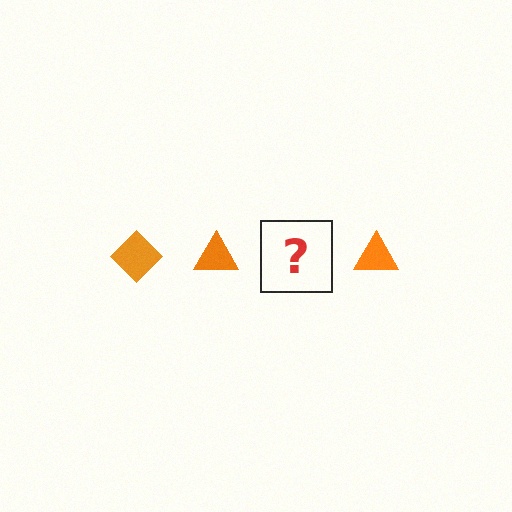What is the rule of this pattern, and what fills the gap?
The rule is that the pattern cycles through diamond, triangle shapes in orange. The gap should be filled with an orange diamond.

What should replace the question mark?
The question mark should be replaced with an orange diamond.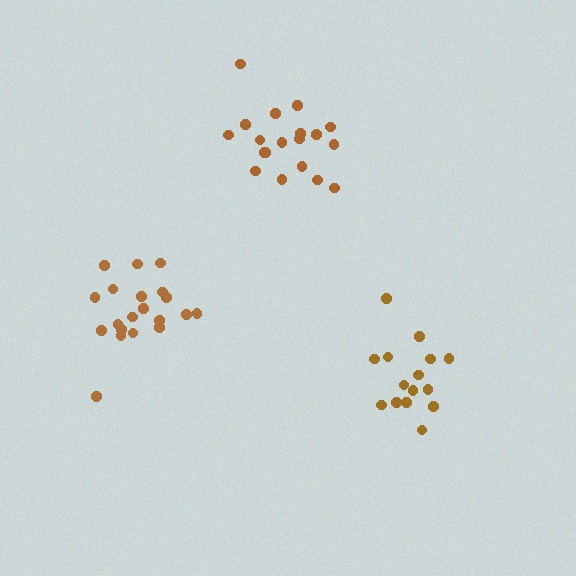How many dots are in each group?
Group 1: 15 dots, Group 2: 19 dots, Group 3: 20 dots (54 total).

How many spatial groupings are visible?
There are 3 spatial groupings.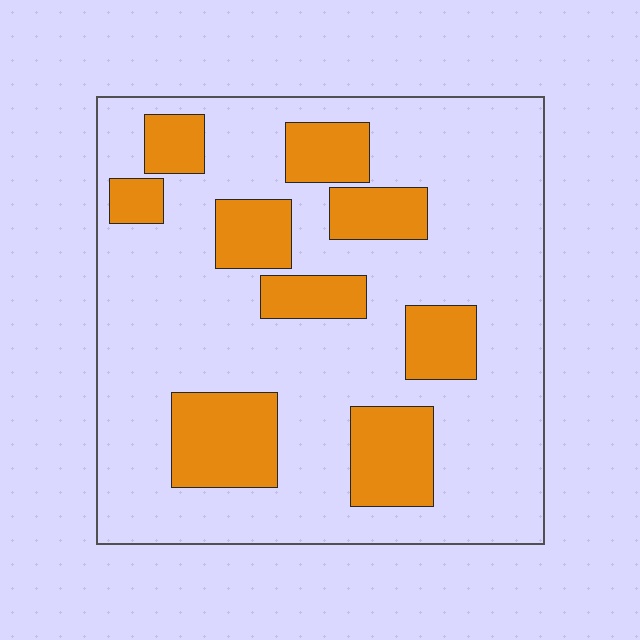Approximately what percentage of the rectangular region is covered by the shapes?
Approximately 25%.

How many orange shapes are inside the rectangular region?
9.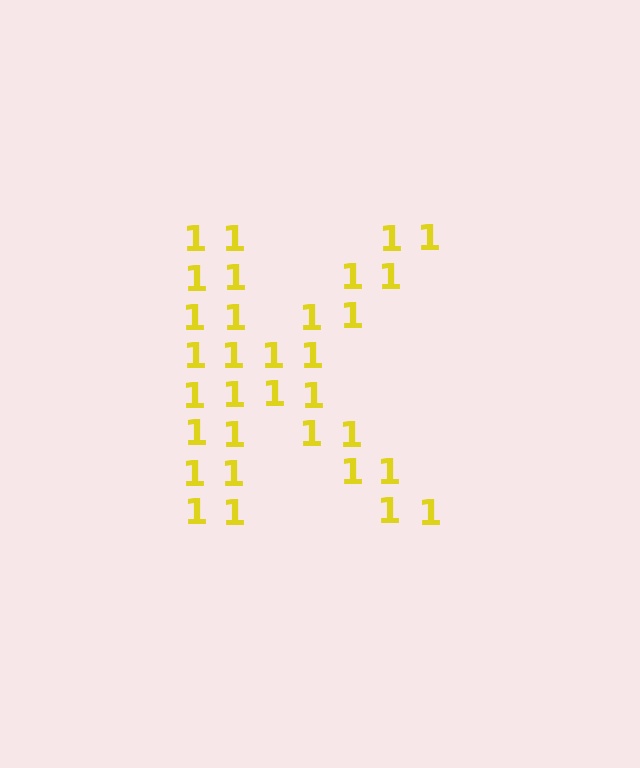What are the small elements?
The small elements are digit 1's.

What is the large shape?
The large shape is the letter K.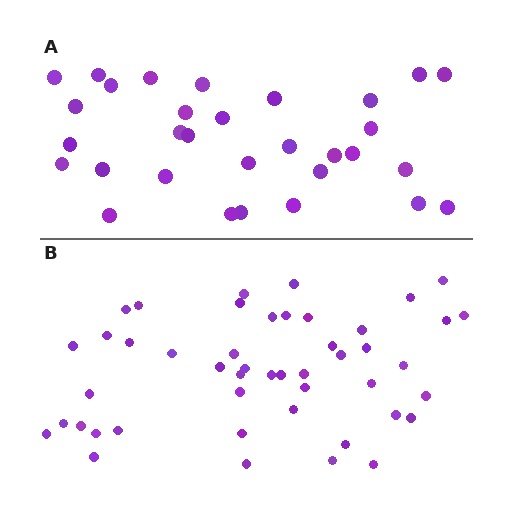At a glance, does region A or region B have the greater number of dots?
Region B (the bottom region) has more dots.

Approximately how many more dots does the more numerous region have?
Region B has approximately 15 more dots than region A.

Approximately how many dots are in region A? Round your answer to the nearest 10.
About 30 dots. (The exact count is 31, which rounds to 30.)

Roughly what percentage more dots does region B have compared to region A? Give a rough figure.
About 50% more.